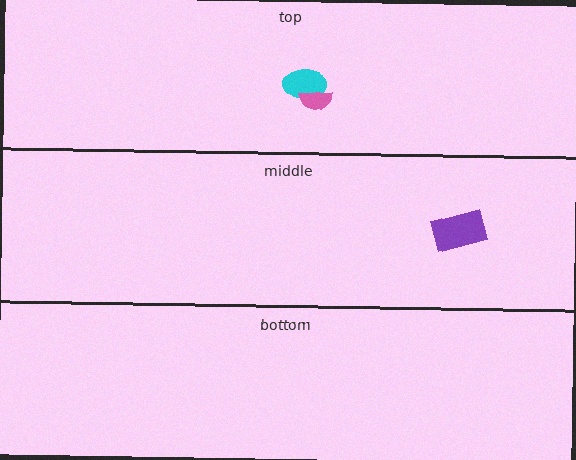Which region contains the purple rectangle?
The middle region.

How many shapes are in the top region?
2.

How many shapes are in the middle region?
1.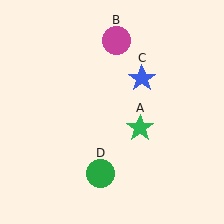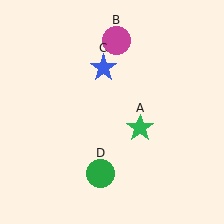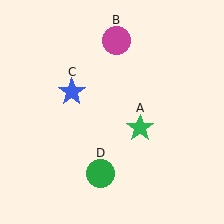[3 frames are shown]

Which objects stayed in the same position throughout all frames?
Green star (object A) and magenta circle (object B) and green circle (object D) remained stationary.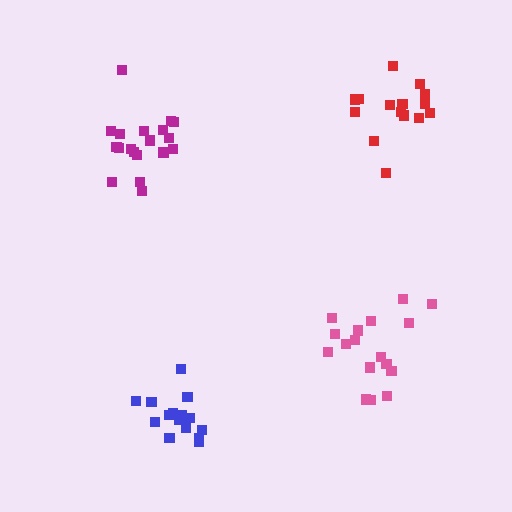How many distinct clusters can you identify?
There are 4 distinct clusters.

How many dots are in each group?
Group 1: 17 dots, Group 2: 15 dots, Group 3: 19 dots, Group 4: 15 dots (66 total).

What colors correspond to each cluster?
The clusters are colored: pink, blue, magenta, red.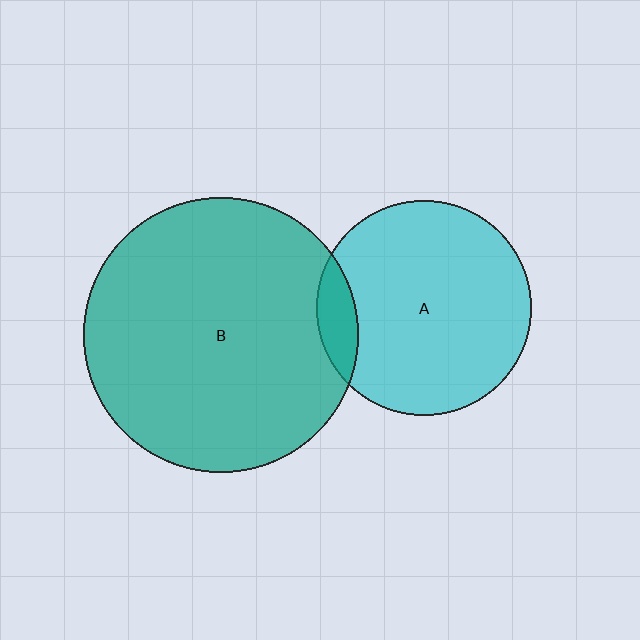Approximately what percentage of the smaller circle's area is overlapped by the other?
Approximately 10%.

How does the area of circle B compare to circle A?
Approximately 1.6 times.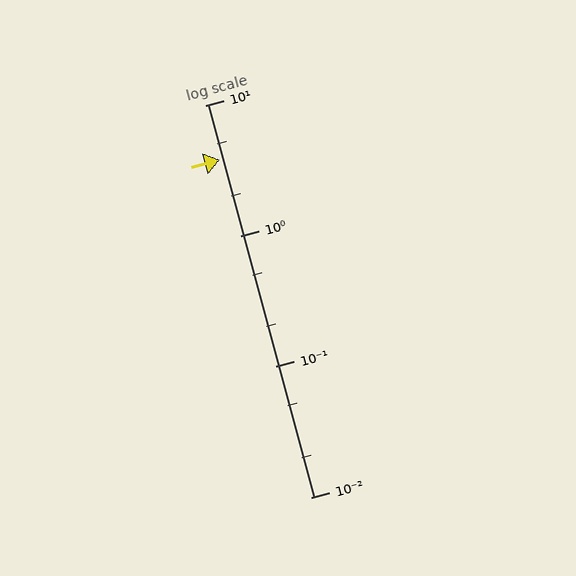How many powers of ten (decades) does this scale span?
The scale spans 3 decades, from 0.01 to 10.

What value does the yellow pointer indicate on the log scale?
The pointer indicates approximately 3.8.